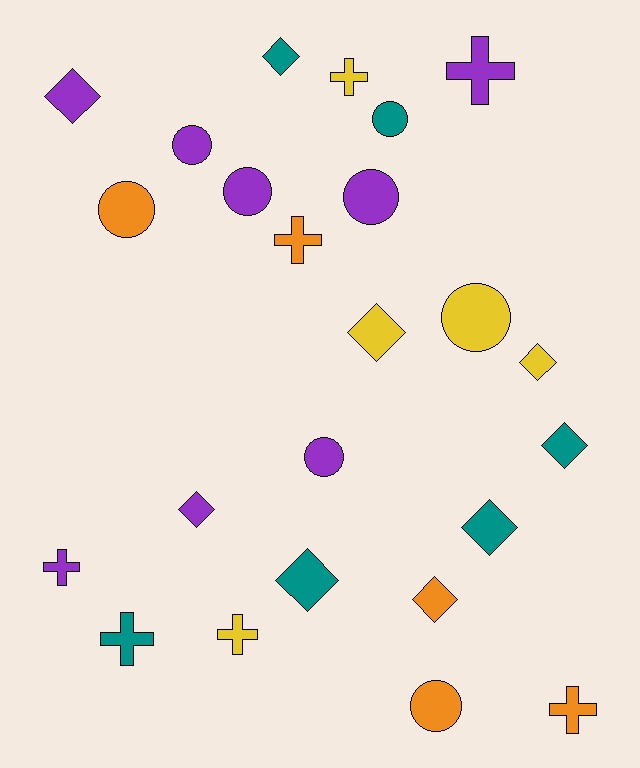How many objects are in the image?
There are 24 objects.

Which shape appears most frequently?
Diamond, with 9 objects.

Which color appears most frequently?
Purple, with 8 objects.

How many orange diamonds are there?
There is 1 orange diamond.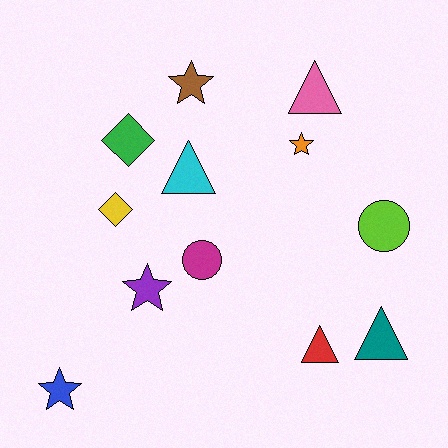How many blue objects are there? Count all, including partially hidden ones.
There is 1 blue object.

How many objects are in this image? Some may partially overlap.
There are 12 objects.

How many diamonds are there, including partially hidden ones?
There are 2 diamonds.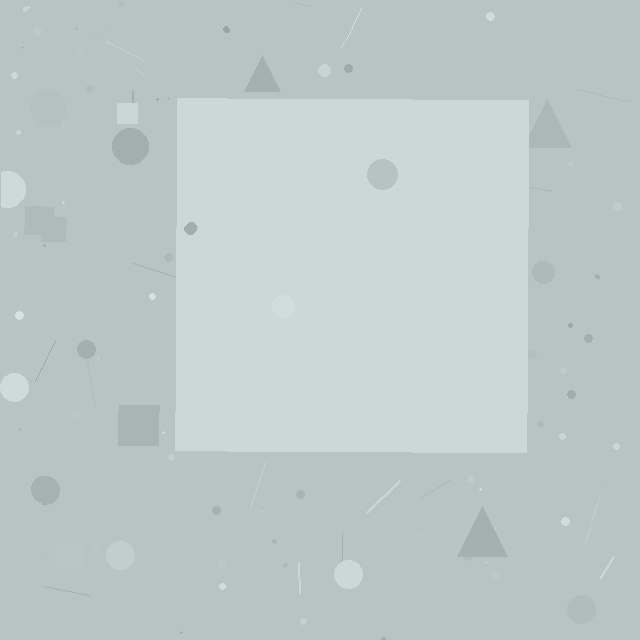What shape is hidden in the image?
A square is hidden in the image.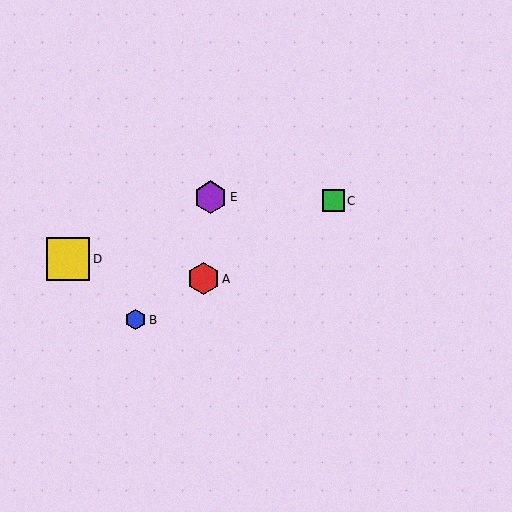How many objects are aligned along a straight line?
3 objects (A, B, C) are aligned along a straight line.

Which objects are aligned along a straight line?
Objects A, B, C are aligned along a straight line.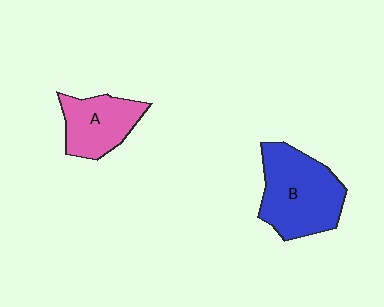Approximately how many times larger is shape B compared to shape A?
Approximately 1.5 times.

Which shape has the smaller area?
Shape A (pink).